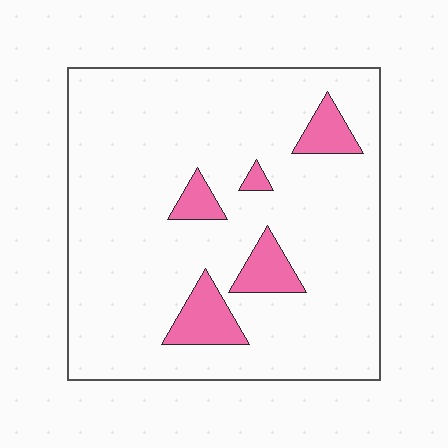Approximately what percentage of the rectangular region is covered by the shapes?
Approximately 10%.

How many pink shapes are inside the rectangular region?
5.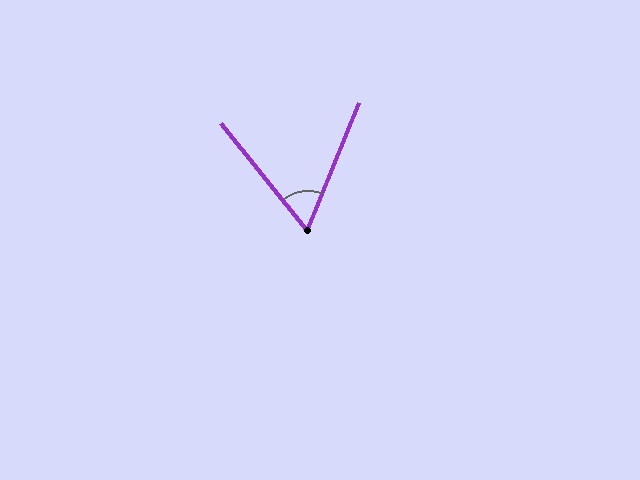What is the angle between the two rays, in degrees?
Approximately 61 degrees.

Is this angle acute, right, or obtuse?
It is acute.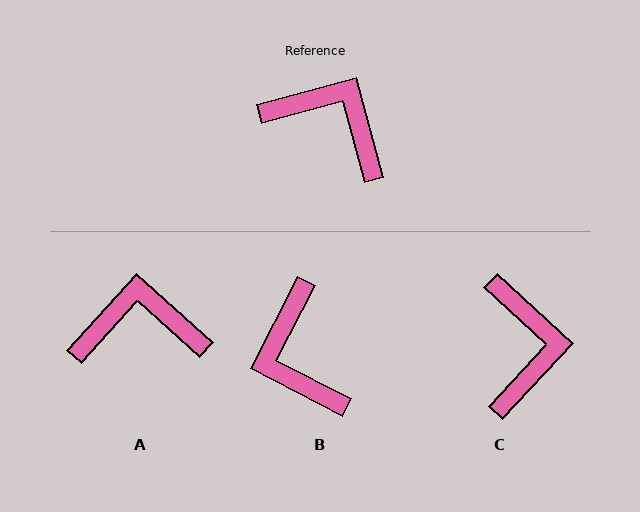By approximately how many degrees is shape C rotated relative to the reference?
Approximately 58 degrees clockwise.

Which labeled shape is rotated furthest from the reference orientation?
B, about 138 degrees away.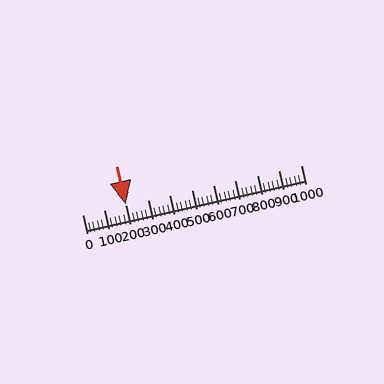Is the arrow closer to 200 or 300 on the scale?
The arrow is closer to 200.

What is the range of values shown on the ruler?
The ruler shows values from 0 to 1000.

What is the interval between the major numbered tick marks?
The major tick marks are spaced 100 units apart.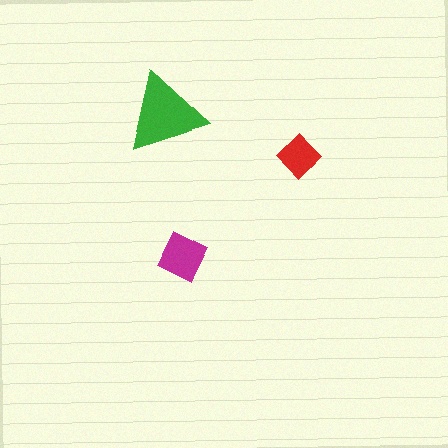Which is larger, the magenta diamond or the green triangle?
The green triangle.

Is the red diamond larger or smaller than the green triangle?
Smaller.